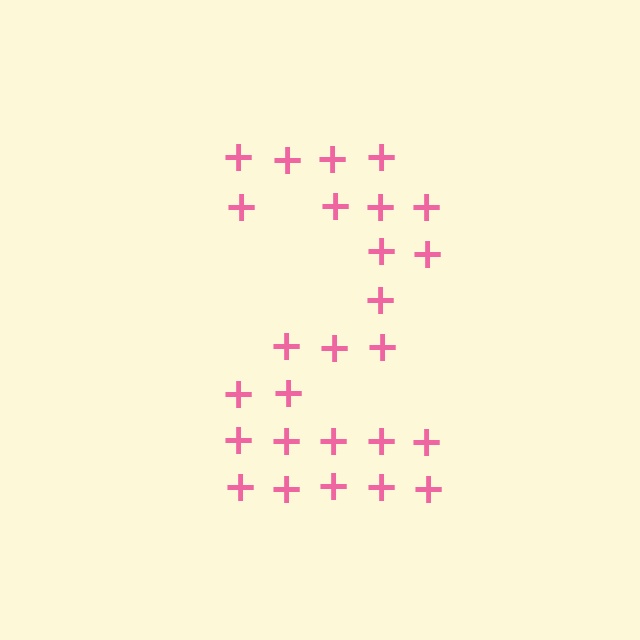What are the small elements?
The small elements are plus signs.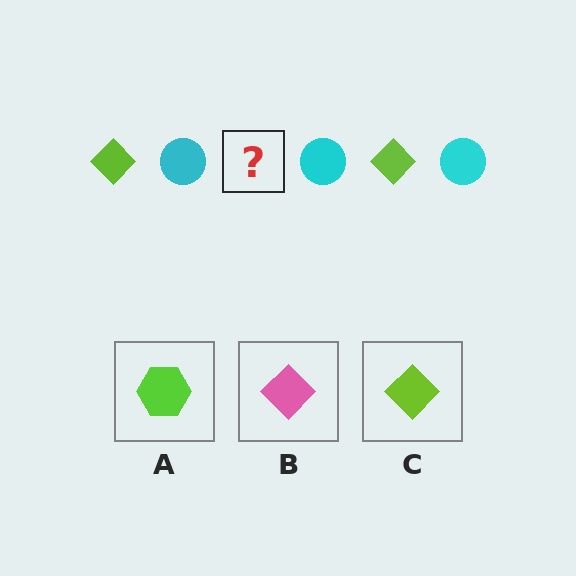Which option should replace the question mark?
Option C.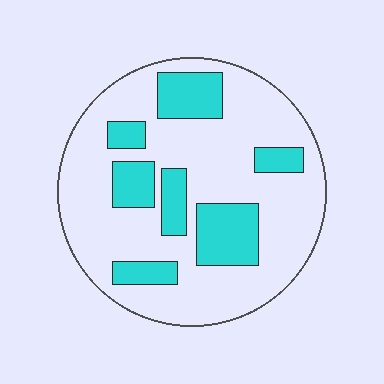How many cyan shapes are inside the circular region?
7.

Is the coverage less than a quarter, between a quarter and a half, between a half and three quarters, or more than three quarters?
Between a quarter and a half.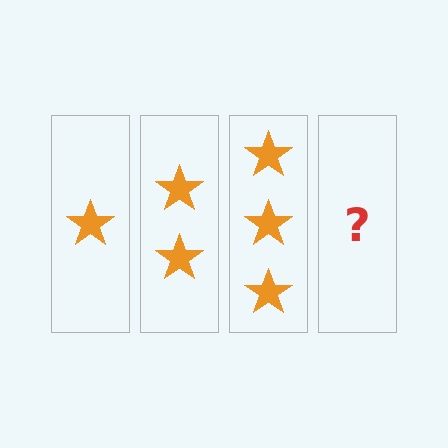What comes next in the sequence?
The next element should be 4 stars.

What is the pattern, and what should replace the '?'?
The pattern is that each step adds one more star. The '?' should be 4 stars.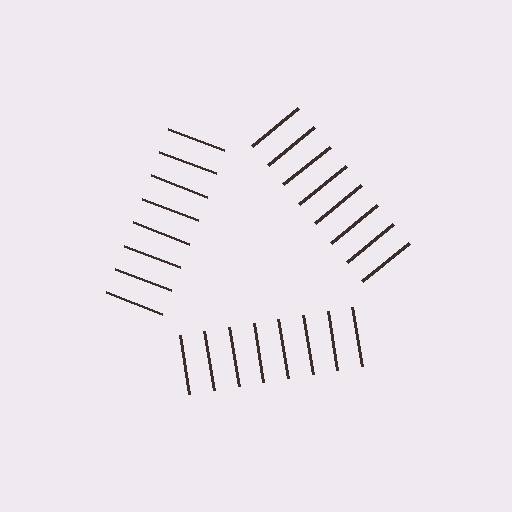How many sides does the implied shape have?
3 sides — the line-ends trace a triangle.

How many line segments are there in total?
24 — 8 along each of the 3 edges.